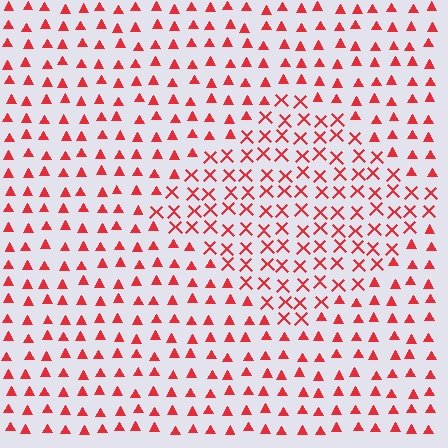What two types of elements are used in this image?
The image uses X marks inside the diamond region and triangles outside it.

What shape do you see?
I see a diamond.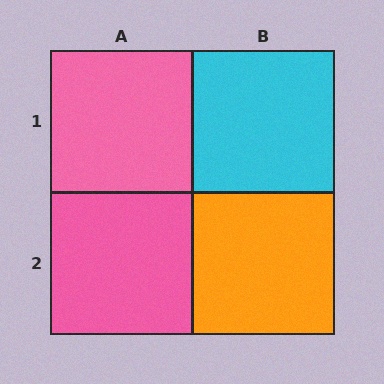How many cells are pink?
2 cells are pink.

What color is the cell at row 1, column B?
Cyan.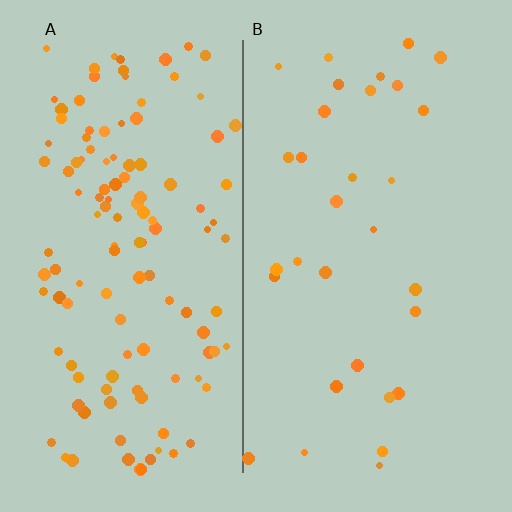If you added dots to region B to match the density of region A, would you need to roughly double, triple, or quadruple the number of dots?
Approximately quadruple.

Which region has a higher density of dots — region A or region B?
A (the left).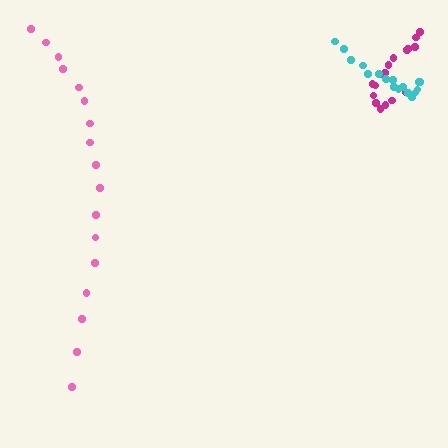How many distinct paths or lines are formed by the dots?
There are 3 distinct paths.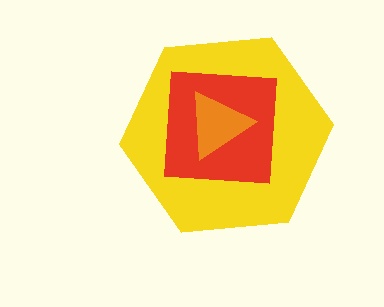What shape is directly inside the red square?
The orange triangle.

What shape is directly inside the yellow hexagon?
The red square.